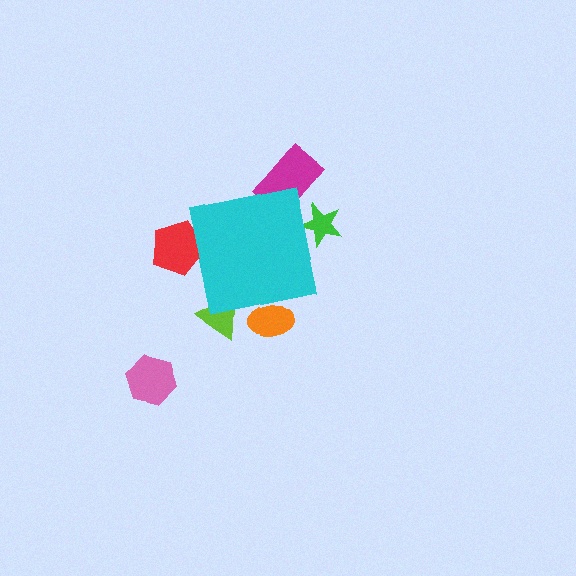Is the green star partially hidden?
Yes, the green star is partially hidden behind the cyan square.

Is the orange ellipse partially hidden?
Yes, the orange ellipse is partially hidden behind the cyan square.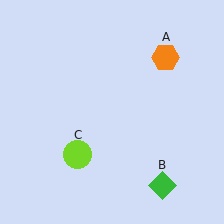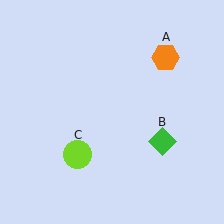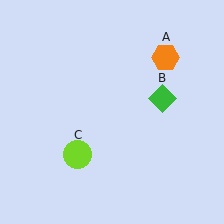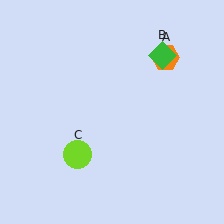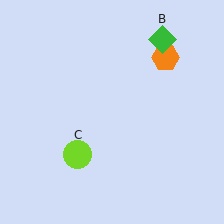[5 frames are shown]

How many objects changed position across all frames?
1 object changed position: green diamond (object B).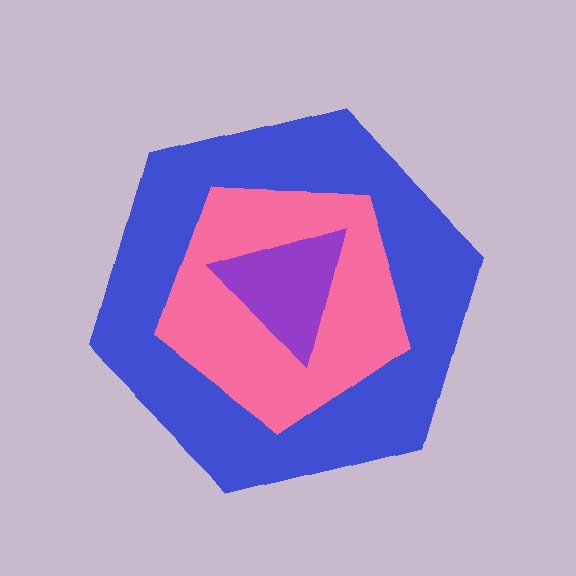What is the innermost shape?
The purple triangle.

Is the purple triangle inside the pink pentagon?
Yes.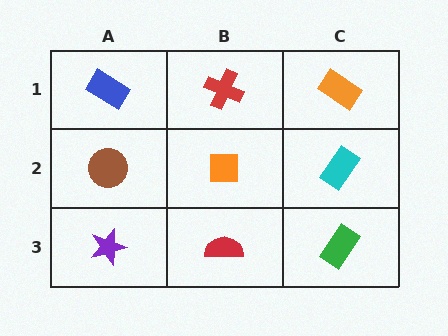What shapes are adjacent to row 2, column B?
A red cross (row 1, column B), a red semicircle (row 3, column B), a brown circle (row 2, column A), a cyan rectangle (row 2, column C).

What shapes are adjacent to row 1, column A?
A brown circle (row 2, column A), a red cross (row 1, column B).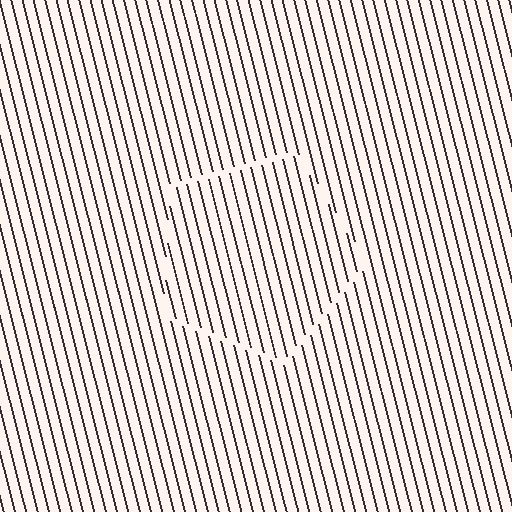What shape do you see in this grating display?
An illusory pentagon. The interior of the shape contains the same grating, shifted by half a period — the contour is defined by the phase discontinuity where line-ends from the inner and outer gratings abut.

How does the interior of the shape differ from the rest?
The interior of the shape contains the same grating, shifted by half a period — the contour is defined by the phase discontinuity where line-ends from the inner and outer gratings abut.